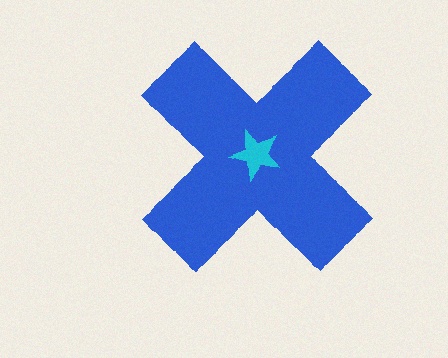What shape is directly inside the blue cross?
The cyan star.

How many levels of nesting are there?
2.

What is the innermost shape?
The cyan star.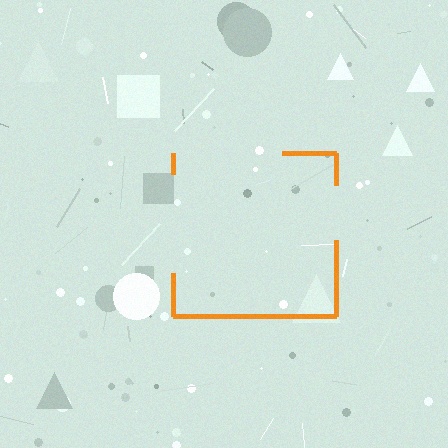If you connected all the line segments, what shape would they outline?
They would outline a square.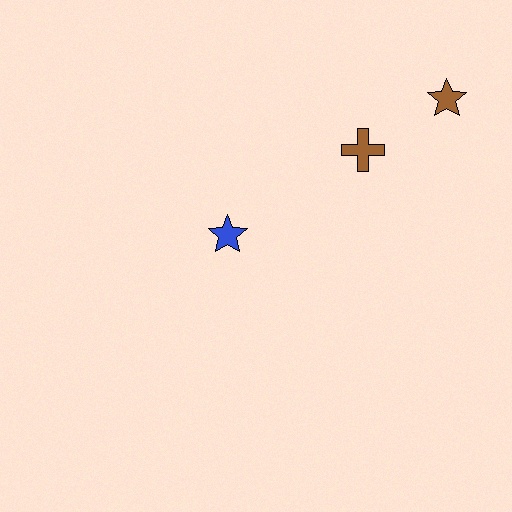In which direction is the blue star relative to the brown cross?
The blue star is to the left of the brown cross.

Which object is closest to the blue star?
The brown cross is closest to the blue star.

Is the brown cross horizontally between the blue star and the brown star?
Yes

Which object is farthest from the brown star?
The blue star is farthest from the brown star.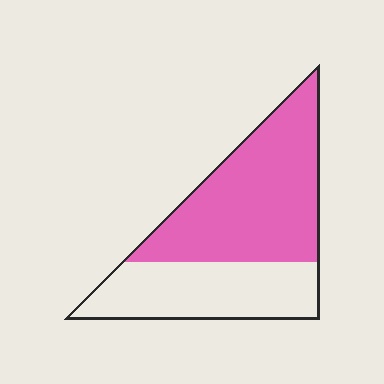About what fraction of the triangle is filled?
About three fifths (3/5).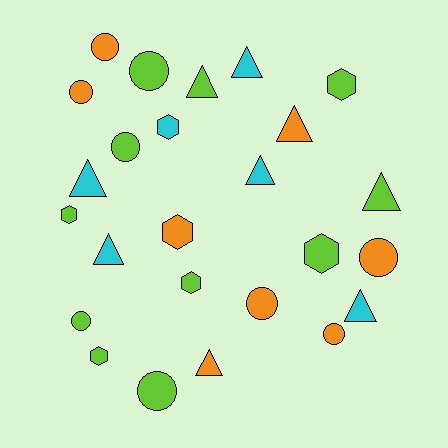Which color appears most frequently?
Lime, with 11 objects.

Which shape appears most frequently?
Circle, with 9 objects.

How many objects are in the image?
There are 25 objects.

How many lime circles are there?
There are 4 lime circles.